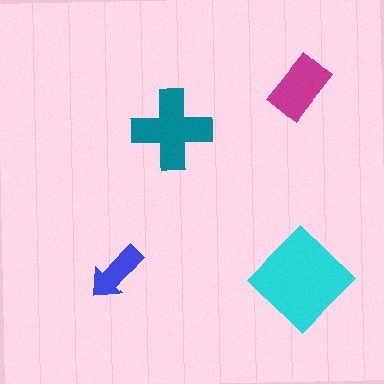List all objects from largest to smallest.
The cyan diamond, the teal cross, the magenta rectangle, the blue arrow.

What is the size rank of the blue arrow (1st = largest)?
4th.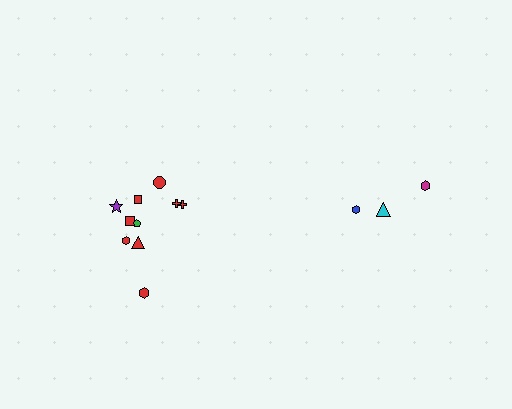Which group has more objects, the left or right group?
The left group.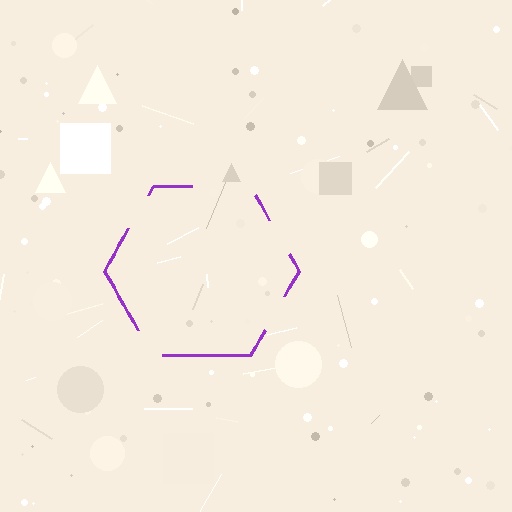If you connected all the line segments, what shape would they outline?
They would outline a hexagon.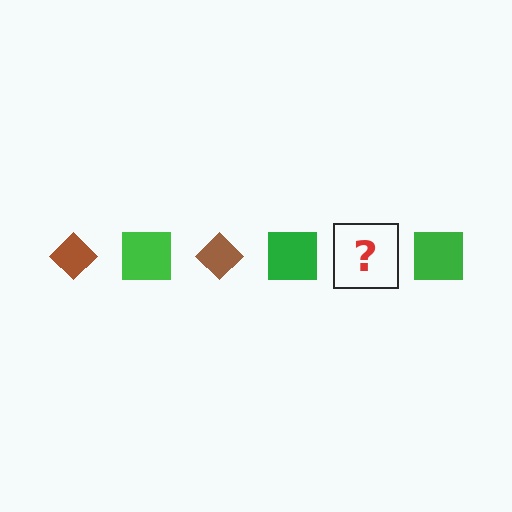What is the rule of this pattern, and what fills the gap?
The rule is that the pattern alternates between brown diamond and green square. The gap should be filled with a brown diamond.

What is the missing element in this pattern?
The missing element is a brown diamond.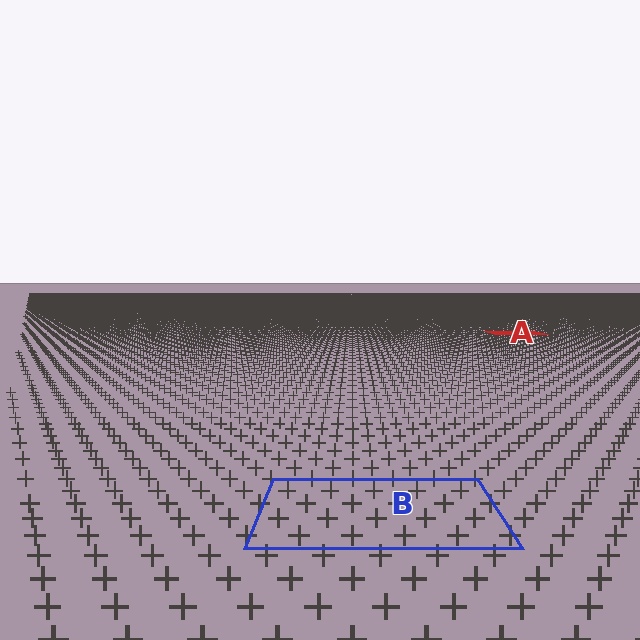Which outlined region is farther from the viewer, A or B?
Region A is farther from the viewer — the texture elements inside it appear smaller and more densely packed.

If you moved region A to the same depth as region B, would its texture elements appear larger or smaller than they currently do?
They would appear larger. At a closer depth, the same texture elements are projected at a bigger on-screen size.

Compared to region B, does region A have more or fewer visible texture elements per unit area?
Region A has more texture elements per unit area — they are packed more densely because it is farther away.